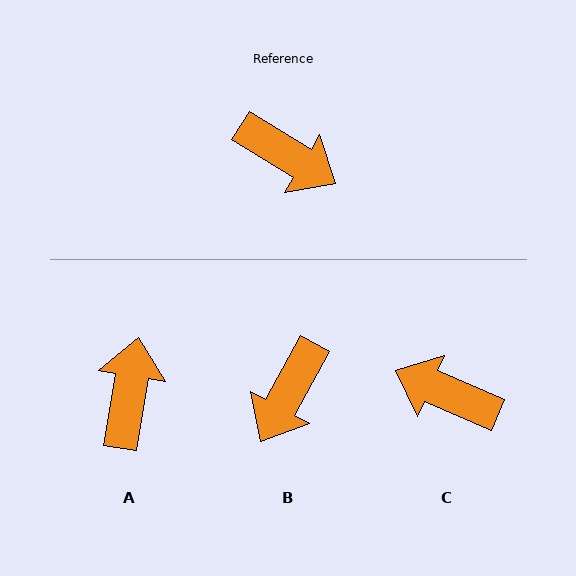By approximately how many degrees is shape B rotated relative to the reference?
Approximately 87 degrees clockwise.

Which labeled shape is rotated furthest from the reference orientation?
C, about 172 degrees away.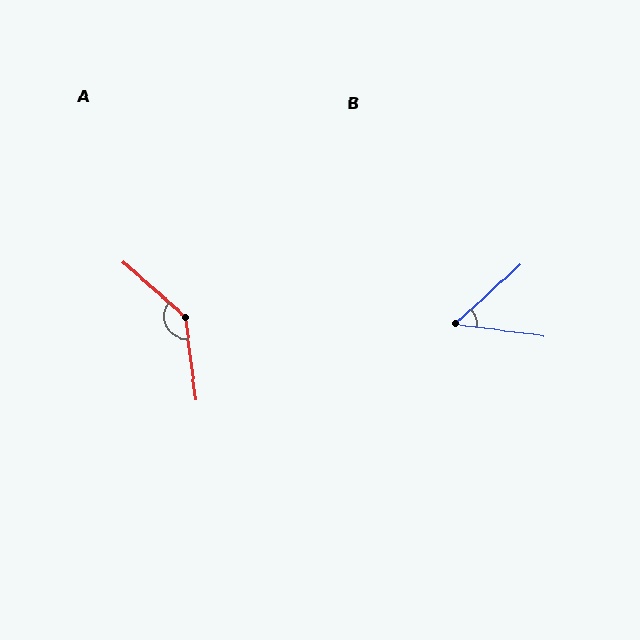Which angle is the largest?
A, at approximately 139 degrees.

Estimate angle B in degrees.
Approximately 50 degrees.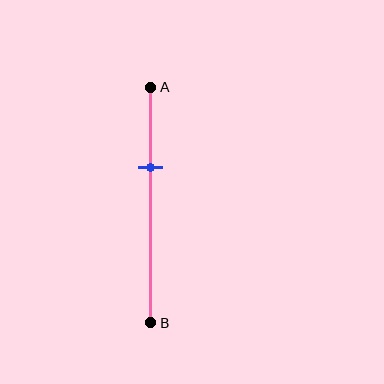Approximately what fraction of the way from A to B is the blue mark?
The blue mark is approximately 35% of the way from A to B.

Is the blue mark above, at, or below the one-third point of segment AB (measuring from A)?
The blue mark is approximately at the one-third point of segment AB.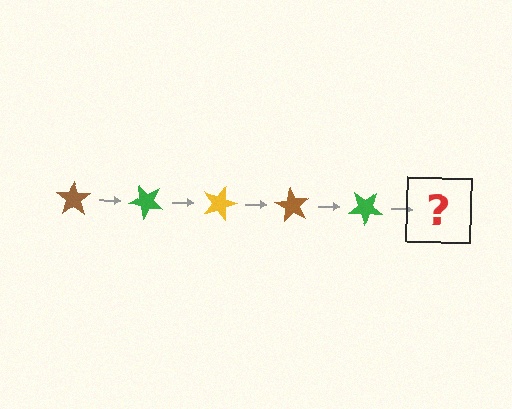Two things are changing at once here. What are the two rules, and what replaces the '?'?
The two rules are that it rotates 45 degrees each step and the color cycles through brown, green, and yellow. The '?' should be a yellow star, rotated 225 degrees from the start.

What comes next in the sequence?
The next element should be a yellow star, rotated 225 degrees from the start.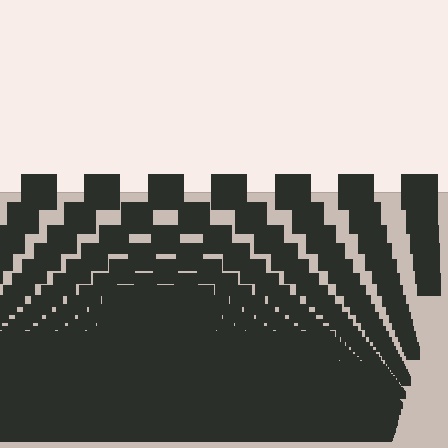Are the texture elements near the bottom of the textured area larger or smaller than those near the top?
Smaller. The gradient is inverted — elements near the bottom are smaller and denser.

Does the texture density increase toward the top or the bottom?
Density increases toward the bottom.